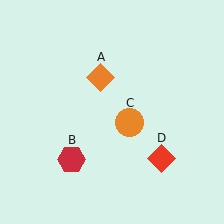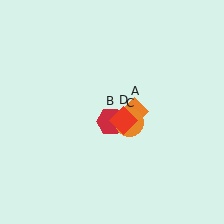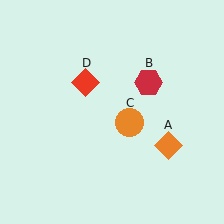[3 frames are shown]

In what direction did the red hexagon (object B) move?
The red hexagon (object B) moved up and to the right.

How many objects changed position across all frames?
3 objects changed position: orange diamond (object A), red hexagon (object B), red diamond (object D).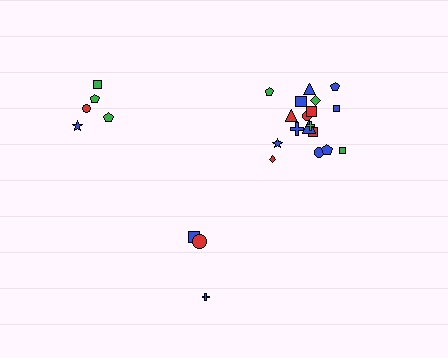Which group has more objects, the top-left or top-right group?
The top-right group.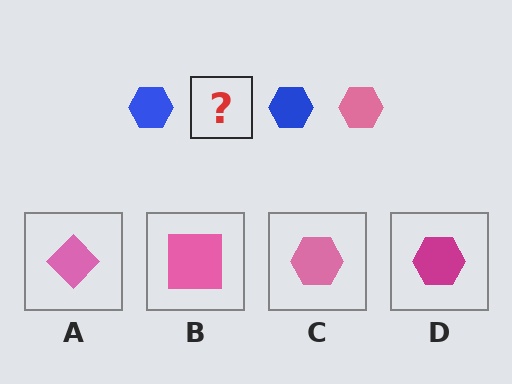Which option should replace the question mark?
Option C.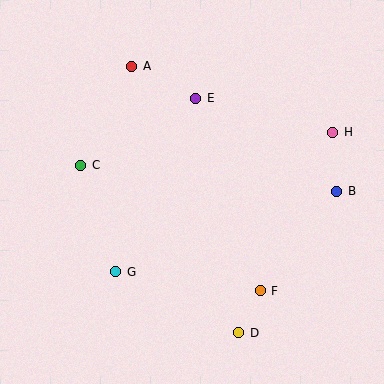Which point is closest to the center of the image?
Point E at (196, 98) is closest to the center.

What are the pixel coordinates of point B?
Point B is at (337, 191).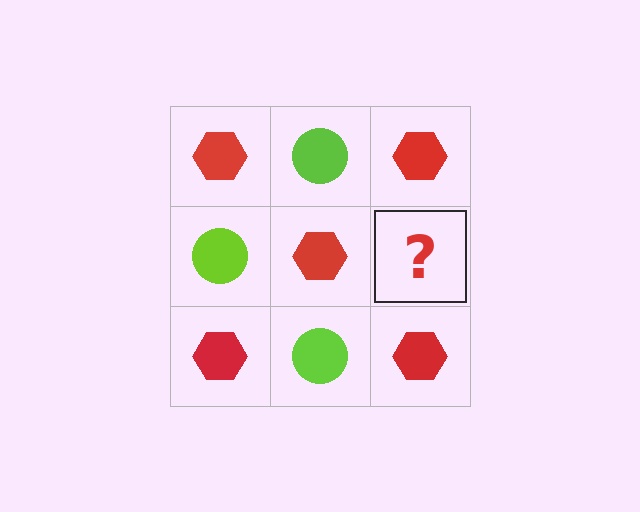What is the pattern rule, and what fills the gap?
The rule is that it alternates red hexagon and lime circle in a checkerboard pattern. The gap should be filled with a lime circle.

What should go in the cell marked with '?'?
The missing cell should contain a lime circle.